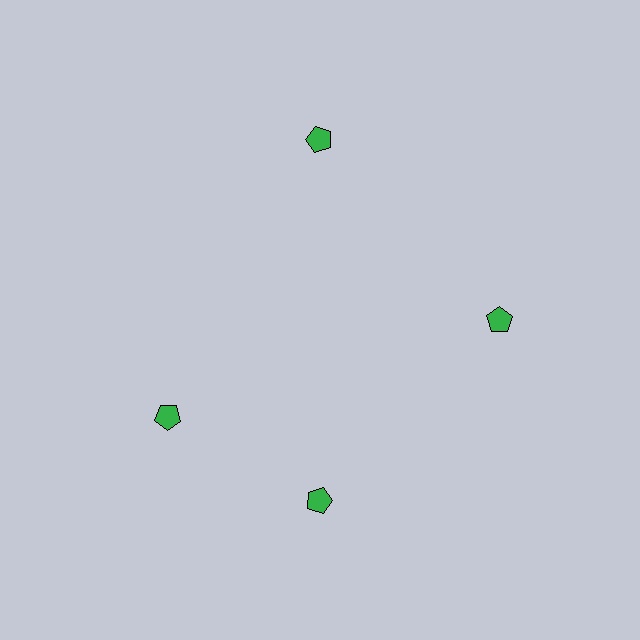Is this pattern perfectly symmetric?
No. The 4 green pentagons are arranged in a ring, but one element near the 9 o'clock position is rotated out of alignment along the ring, breaking the 4-fold rotational symmetry.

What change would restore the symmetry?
The symmetry would be restored by rotating it back into even spacing with its neighbors so that all 4 pentagons sit at equal angles and equal distance from the center.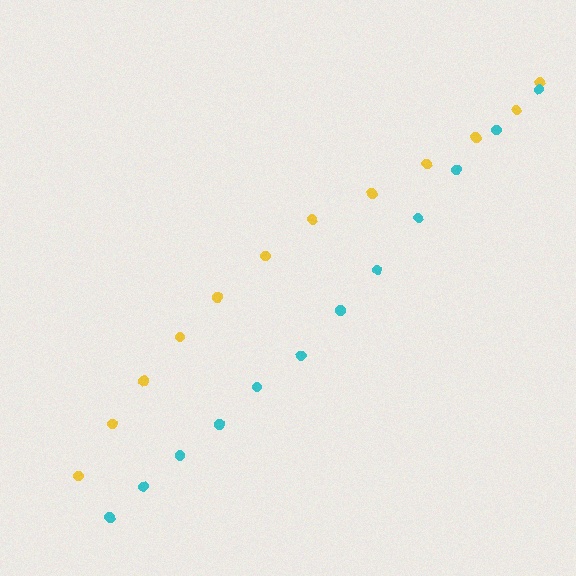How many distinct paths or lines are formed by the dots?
There are 2 distinct paths.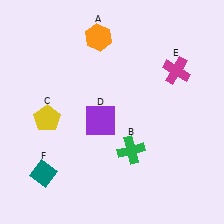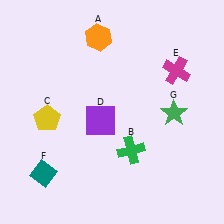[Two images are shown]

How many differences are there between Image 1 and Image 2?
There is 1 difference between the two images.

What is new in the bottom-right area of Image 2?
A green star (G) was added in the bottom-right area of Image 2.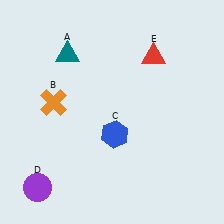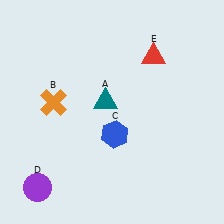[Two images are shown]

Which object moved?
The teal triangle (A) moved down.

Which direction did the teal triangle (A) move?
The teal triangle (A) moved down.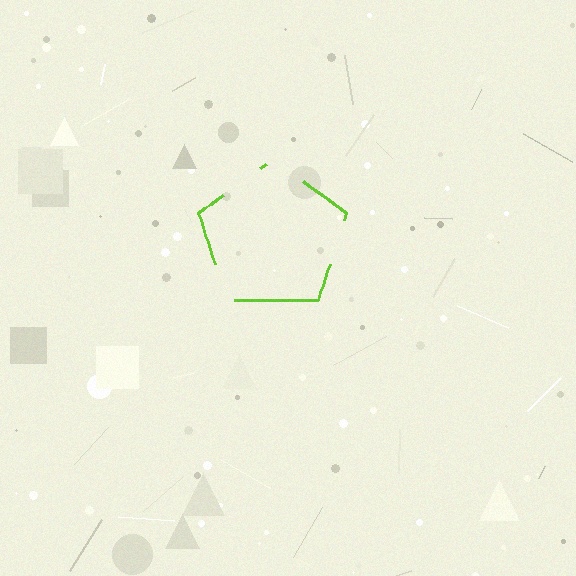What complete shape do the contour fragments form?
The contour fragments form a pentagon.